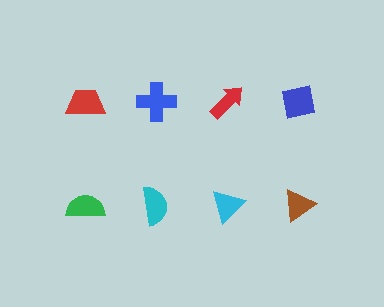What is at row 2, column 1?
A green semicircle.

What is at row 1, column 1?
A red trapezoid.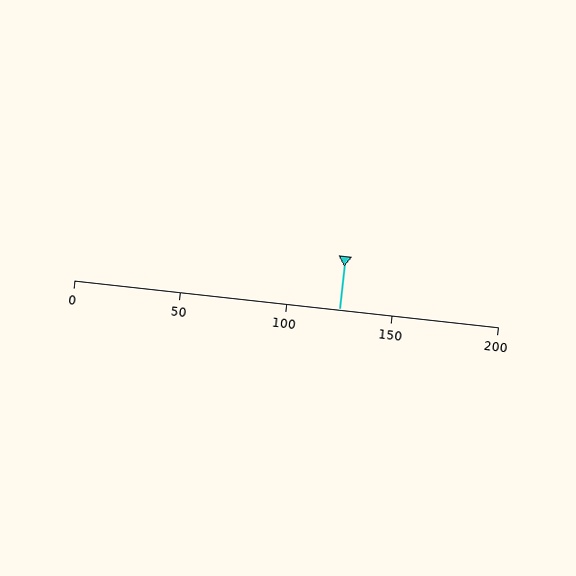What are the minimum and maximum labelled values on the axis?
The axis runs from 0 to 200.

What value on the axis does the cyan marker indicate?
The marker indicates approximately 125.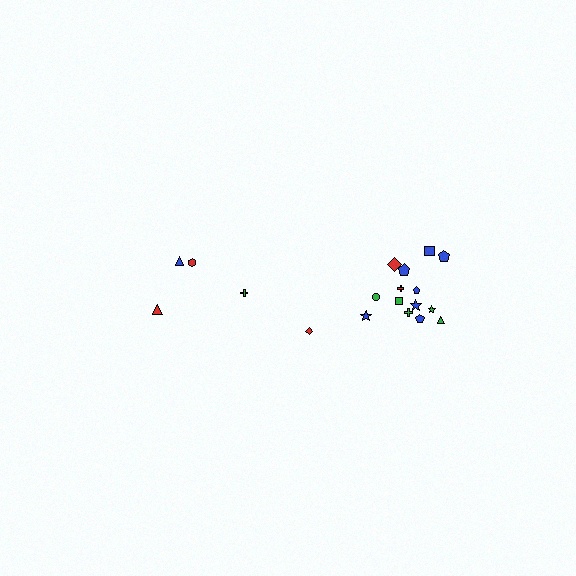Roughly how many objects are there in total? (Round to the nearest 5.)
Roughly 20 objects in total.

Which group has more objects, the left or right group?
The right group.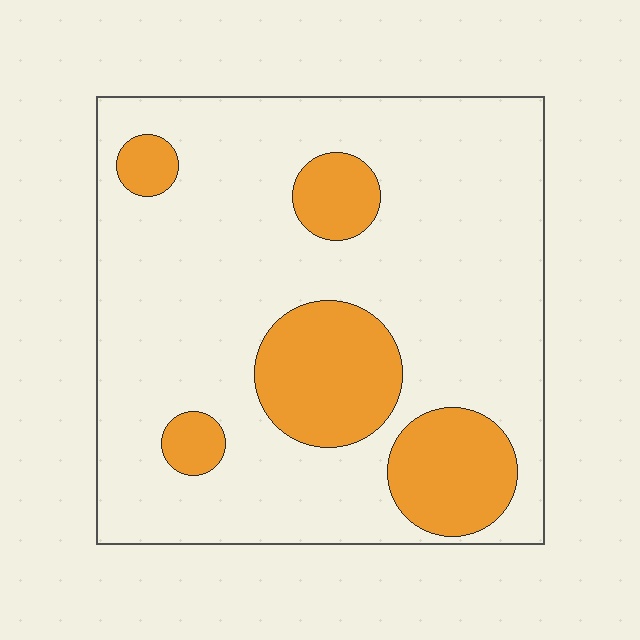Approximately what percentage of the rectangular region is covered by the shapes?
Approximately 20%.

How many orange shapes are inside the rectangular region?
5.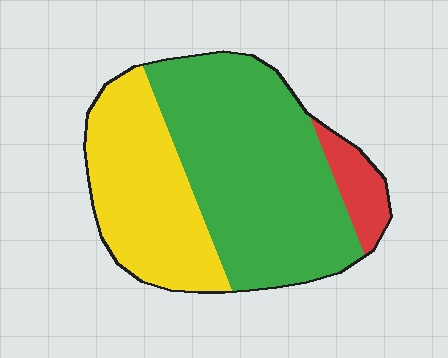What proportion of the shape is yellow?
Yellow takes up about one third (1/3) of the shape.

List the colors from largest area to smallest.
From largest to smallest: green, yellow, red.